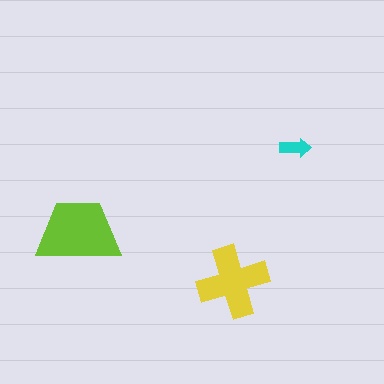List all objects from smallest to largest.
The cyan arrow, the yellow cross, the lime trapezoid.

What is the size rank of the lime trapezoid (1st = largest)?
1st.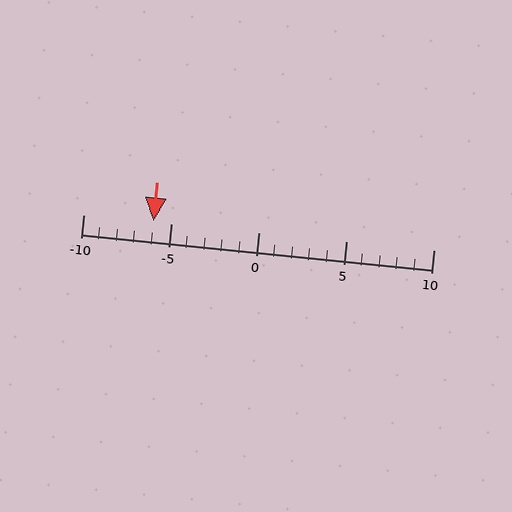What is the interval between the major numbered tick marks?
The major tick marks are spaced 5 units apart.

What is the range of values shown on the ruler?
The ruler shows values from -10 to 10.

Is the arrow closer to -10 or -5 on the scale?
The arrow is closer to -5.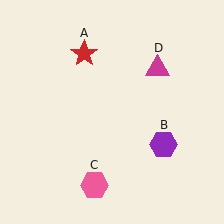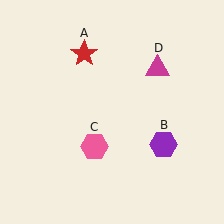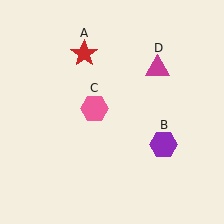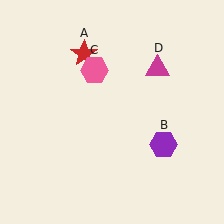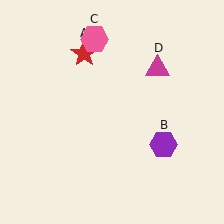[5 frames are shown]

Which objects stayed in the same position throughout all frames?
Red star (object A) and purple hexagon (object B) and magenta triangle (object D) remained stationary.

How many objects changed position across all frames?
1 object changed position: pink hexagon (object C).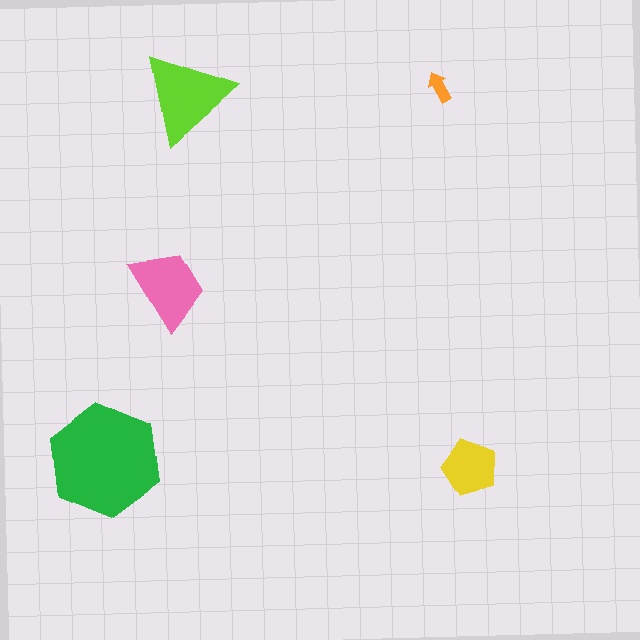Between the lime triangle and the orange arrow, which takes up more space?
The lime triangle.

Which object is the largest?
The green hexagon.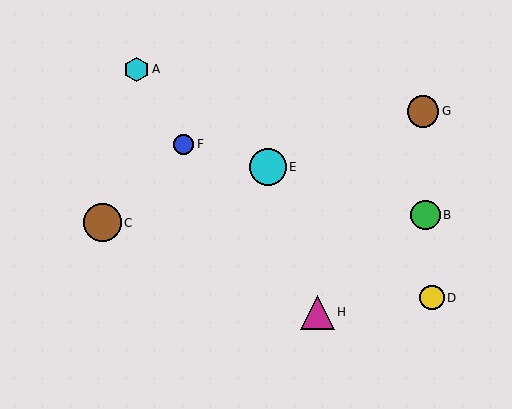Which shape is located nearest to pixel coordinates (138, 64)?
The cyan hexagon (labeled A) at (137, 69) is nearest to that location.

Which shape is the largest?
The brown circle (labeled C) is the largest.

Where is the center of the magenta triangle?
The center of the magenta triangle is at (318, 312).